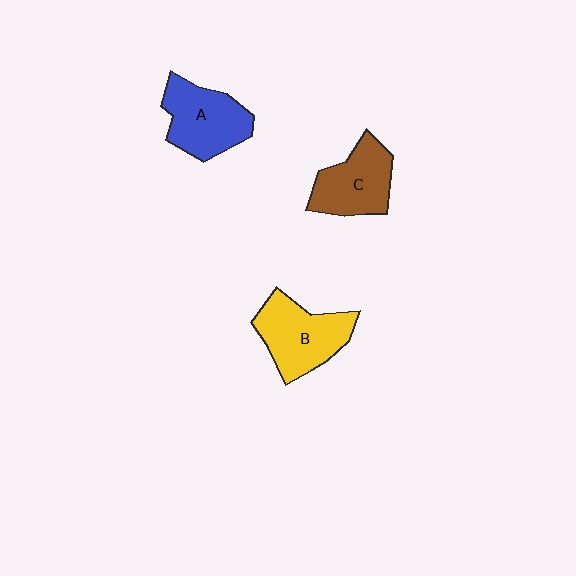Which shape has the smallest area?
Shape C (brown).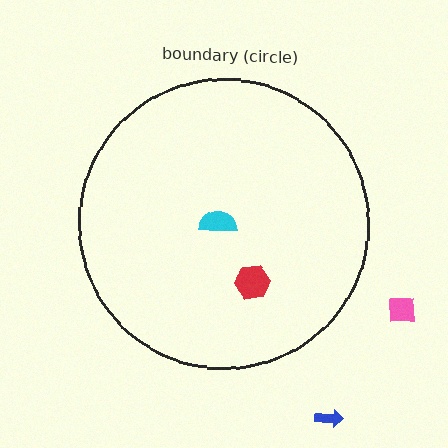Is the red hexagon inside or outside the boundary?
Inside.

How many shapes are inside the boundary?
2 inside, 2 outside.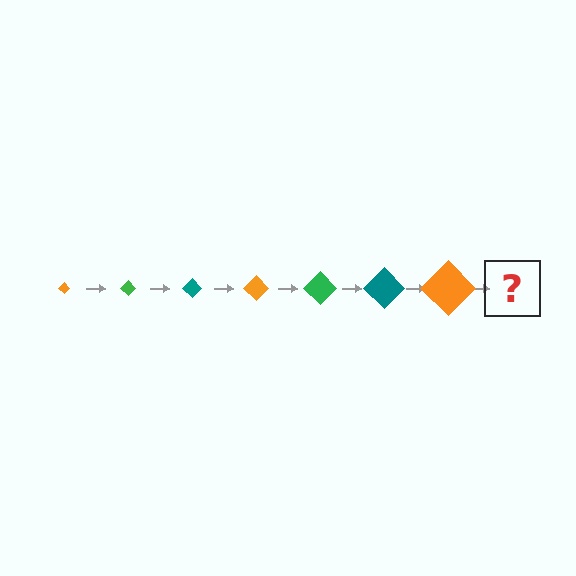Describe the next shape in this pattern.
It should be a green diamond, larger than the previous one.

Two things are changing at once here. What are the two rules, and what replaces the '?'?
The two rules are that the diamond grows larger each step and the color cycles through orange, green, and teal. The '?' should be a green diamond, larger than the previous one.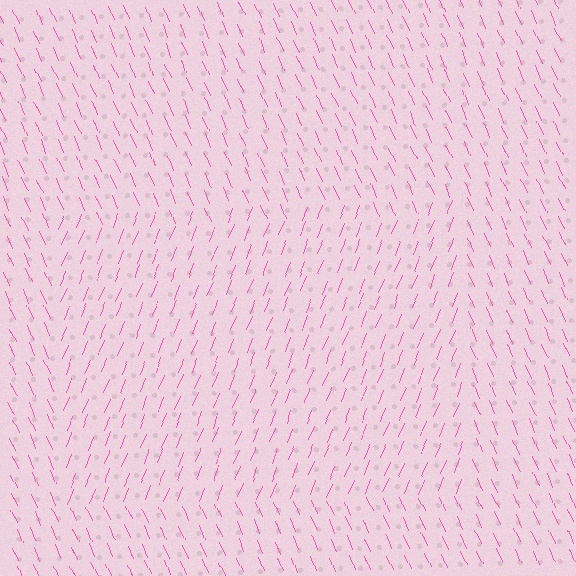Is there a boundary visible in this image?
Yes, there is a texture boundary formed by a change in line orientation.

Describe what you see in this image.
The image is filled with small pink line segments. A rectangle region in the image has lines oriented differently from the surrounding lines, creating a visible texture boundary.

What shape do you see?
I see a rectangle.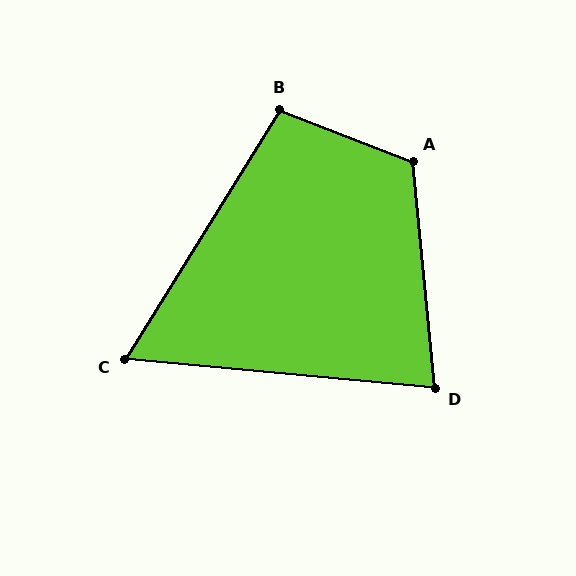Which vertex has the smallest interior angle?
C, at approximately 63 degrees.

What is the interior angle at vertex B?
Approximately 101 degrees (obtuse).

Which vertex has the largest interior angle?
A, at approximately 117 degrees.